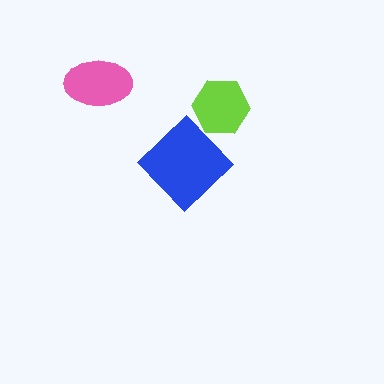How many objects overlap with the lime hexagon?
1 object overlaps with the lime hexagon.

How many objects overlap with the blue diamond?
1 object overlaps with the blue diamond.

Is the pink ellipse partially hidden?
No, no other shape covers it.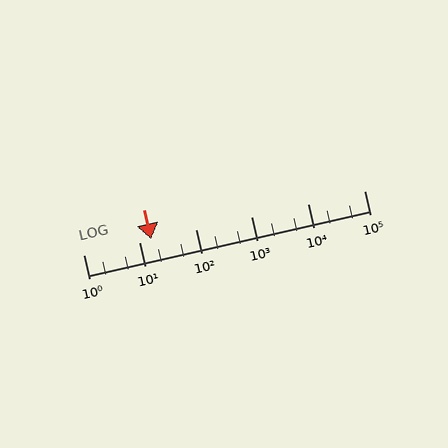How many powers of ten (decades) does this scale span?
The scale spans 5 decades, from 1 to 100000.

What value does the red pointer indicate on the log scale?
The pointer indicates approximately 16.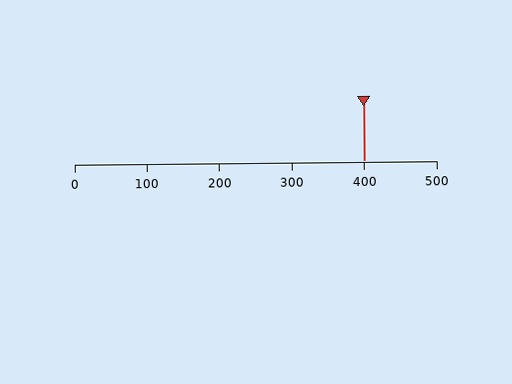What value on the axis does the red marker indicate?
The marker indicates approximately 400.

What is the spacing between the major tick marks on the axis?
The major ticks are spaced 100 apart.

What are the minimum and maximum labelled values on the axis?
The axis runs from 0 to 500.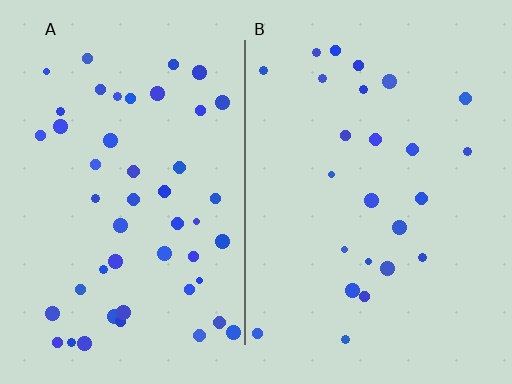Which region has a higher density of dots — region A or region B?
A (the left).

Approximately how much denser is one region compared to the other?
Approximately 2.0× — region A over region B.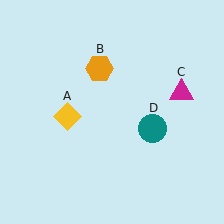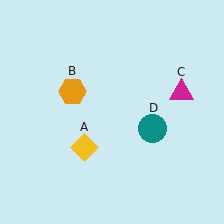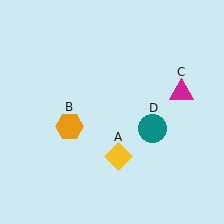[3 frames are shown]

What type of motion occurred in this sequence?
The yellow diamond (object A), orange hexagon (object B) rotated counterclockwise around the center of the scene.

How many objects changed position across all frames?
2 objects changed position: yellow diamond (object A), orange hexagon (object B).